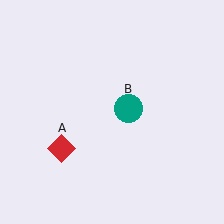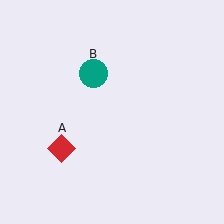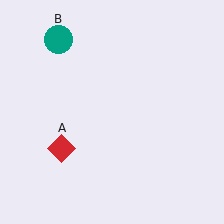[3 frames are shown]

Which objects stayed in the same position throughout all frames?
Red diamond (object A) remained stationary.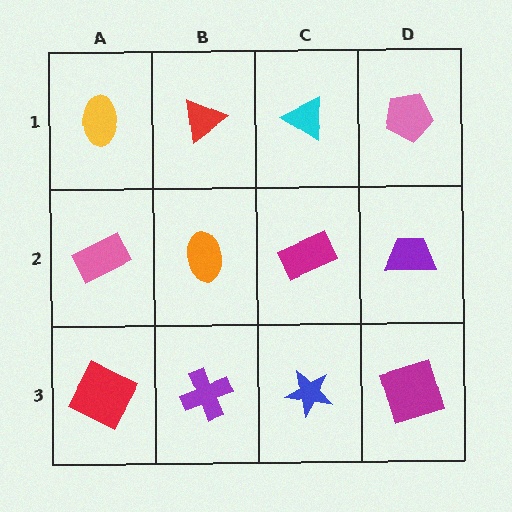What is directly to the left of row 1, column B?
A yellow ellipse.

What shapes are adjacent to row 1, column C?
A magenta rectangle (row 2, column C), a red triangle (row 1, column B), a pink pentagon (row 1, column D).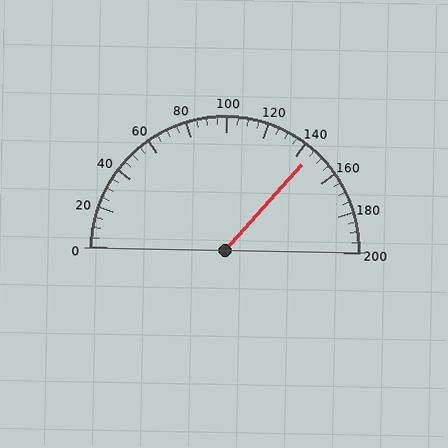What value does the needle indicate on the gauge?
The needle indicates approximately 145.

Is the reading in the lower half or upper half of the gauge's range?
The reading is in the upper half of the range (0 to 200).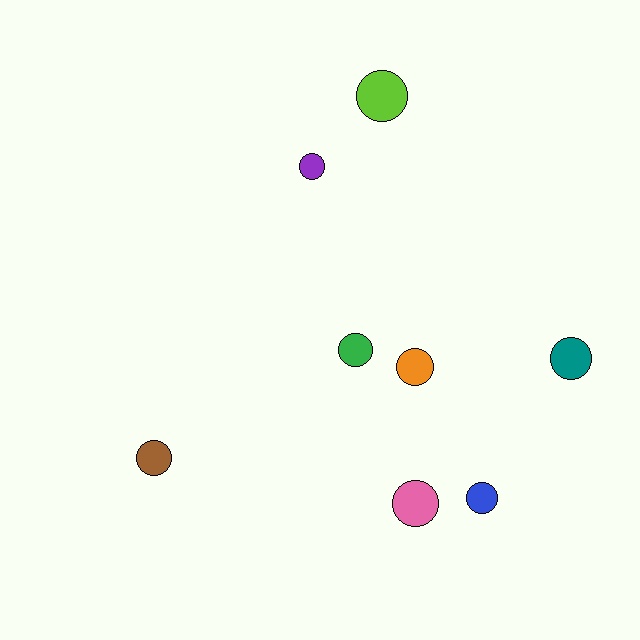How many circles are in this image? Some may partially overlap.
There are 8 circles.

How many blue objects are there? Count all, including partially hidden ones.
There is 1 blue object.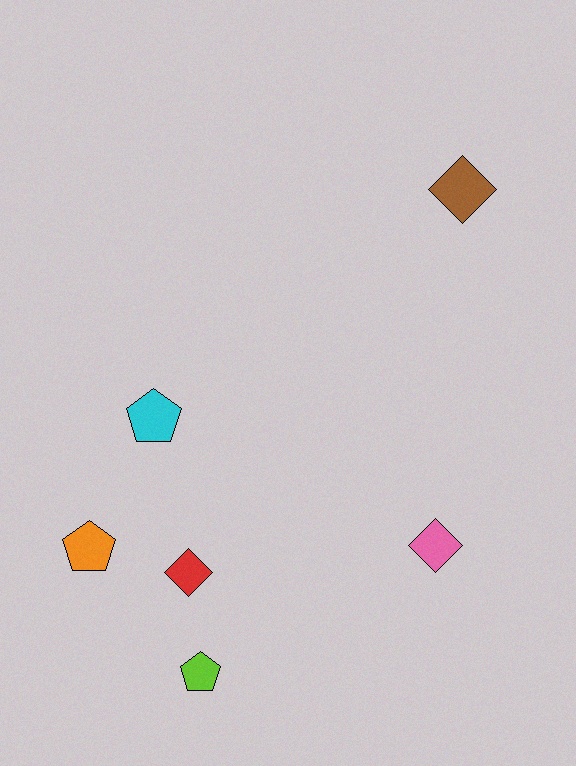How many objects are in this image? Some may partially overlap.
There are 6 objects.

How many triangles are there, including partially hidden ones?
There are no triangles.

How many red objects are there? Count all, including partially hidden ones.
There is 1 red object.